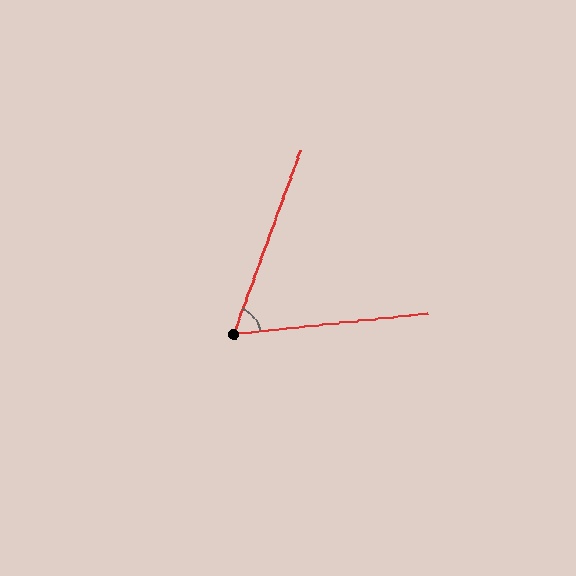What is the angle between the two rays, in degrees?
Approximately 64 degrees.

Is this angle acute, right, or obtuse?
It is acute.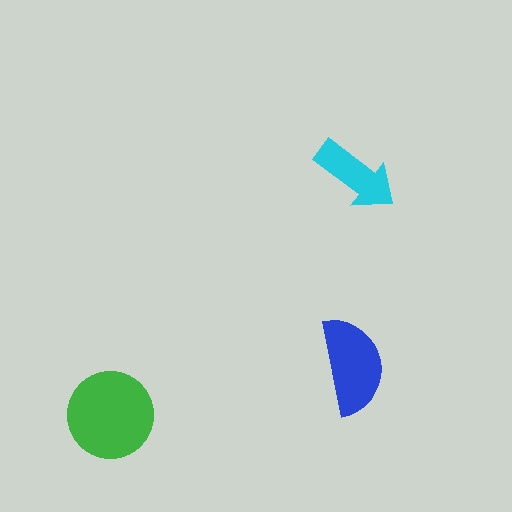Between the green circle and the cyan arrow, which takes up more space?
The green circle.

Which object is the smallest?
The cyan arrow.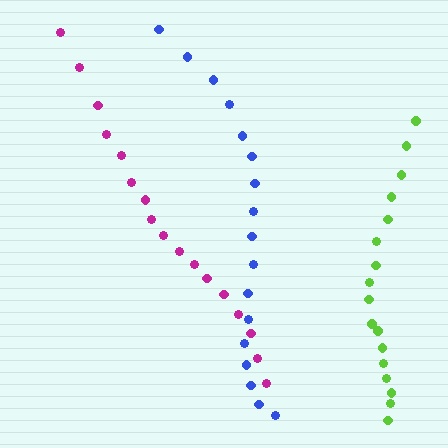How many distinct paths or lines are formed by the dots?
There are 3 distinct paths.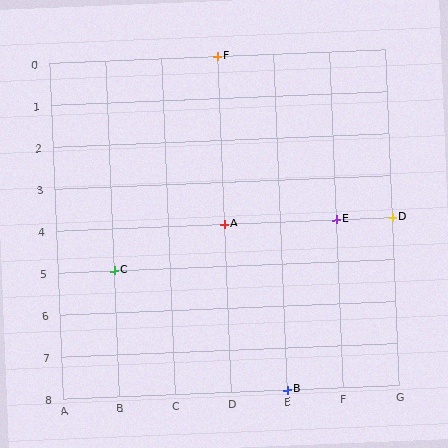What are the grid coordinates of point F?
Point F is at grid coordinates (D, 0).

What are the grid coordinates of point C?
Point C is at grid coordinates (B, 5).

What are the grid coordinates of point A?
Point A is at grid coordinates (D, 4).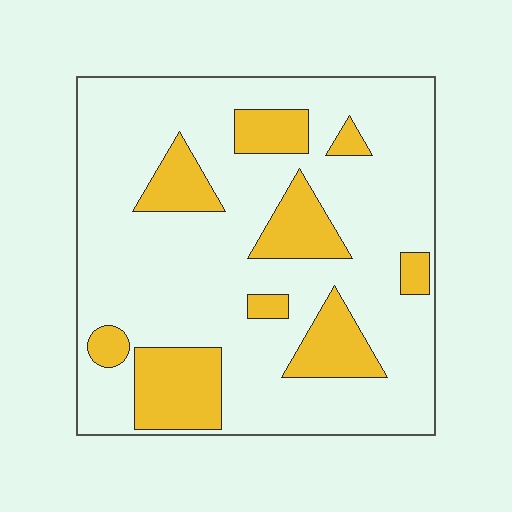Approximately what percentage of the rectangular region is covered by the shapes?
Approximately 25%.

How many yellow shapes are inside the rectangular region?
9.